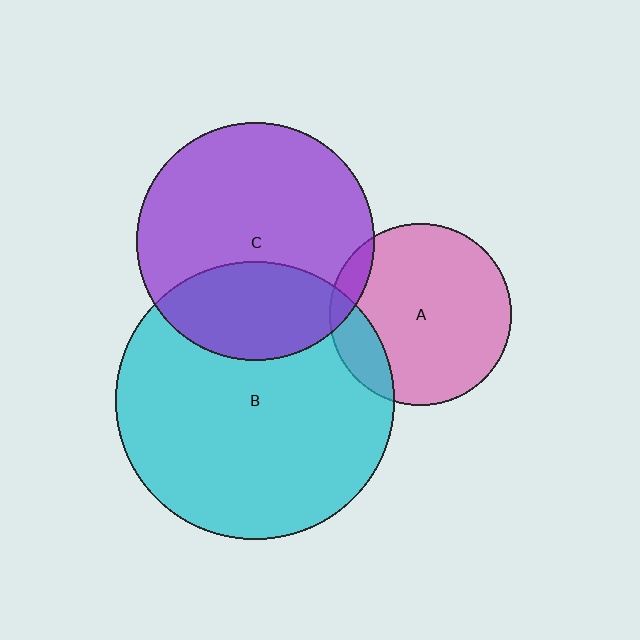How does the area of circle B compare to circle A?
Approximately 2.3 times.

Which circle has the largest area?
Circle B (cyan).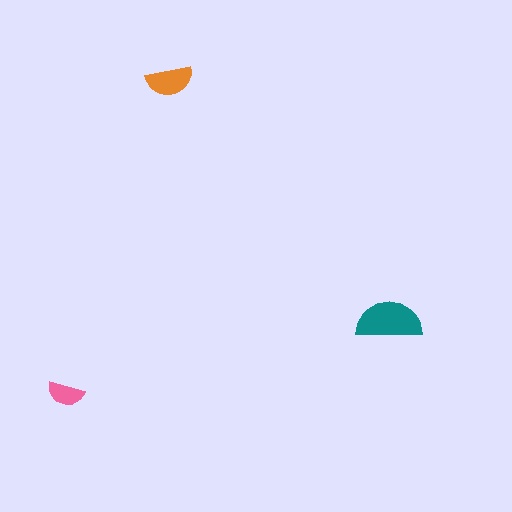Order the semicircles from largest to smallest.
the teal one, the orange one, the pink one.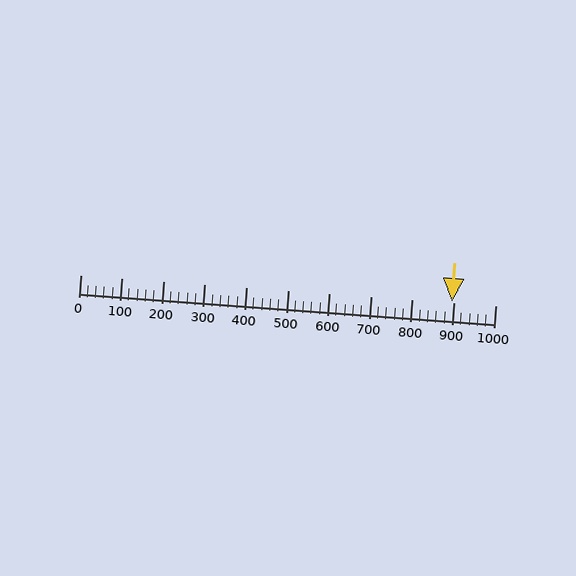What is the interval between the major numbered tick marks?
The major tick marks are spaced 100 units apart.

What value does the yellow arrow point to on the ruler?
The yellow arrow points to approximately 894.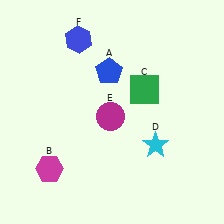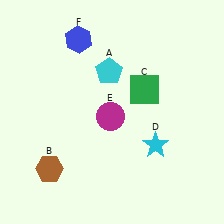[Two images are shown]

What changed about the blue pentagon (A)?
In Image 1, A is blue. In Image 2, it changed to cyan.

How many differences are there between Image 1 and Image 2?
There are 2 differences between the two images.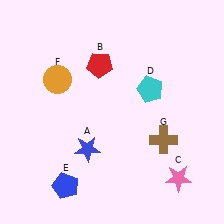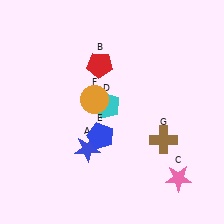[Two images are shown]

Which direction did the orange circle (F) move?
The orange circle (F) moved right.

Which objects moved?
The objects that moved are: the cyan pentagon (D), the blue pentagon (E), the orange circle (F).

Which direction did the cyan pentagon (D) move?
The cyan pentagon (D) moved left.